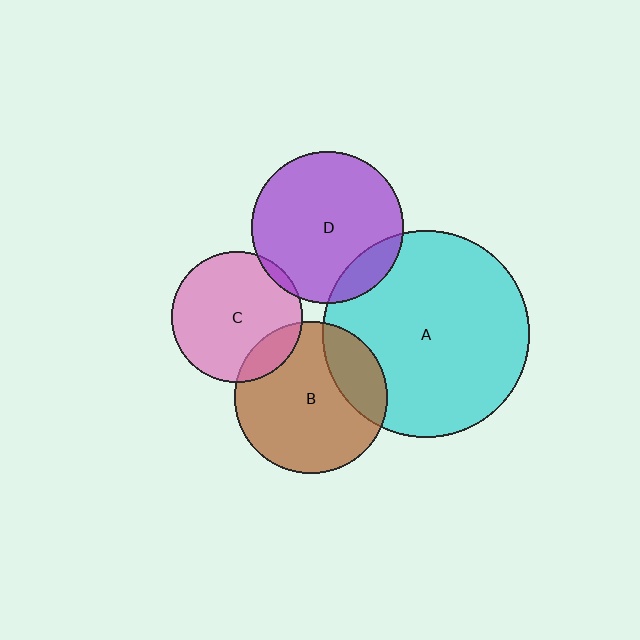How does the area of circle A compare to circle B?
Approximately 1.8 times.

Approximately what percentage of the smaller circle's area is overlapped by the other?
Approximately 15%.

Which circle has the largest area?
Circle A (cyan).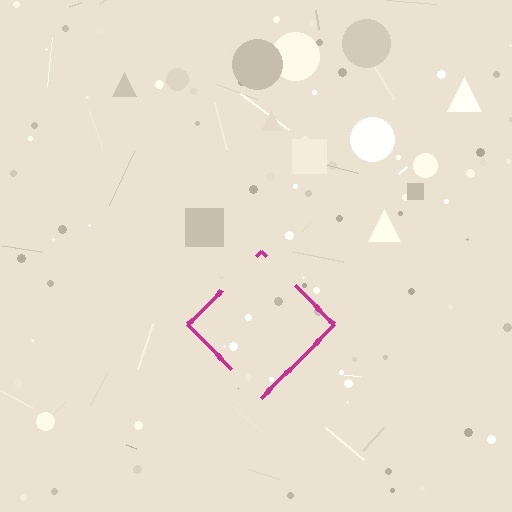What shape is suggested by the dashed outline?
The dashed outline suggests a diamond.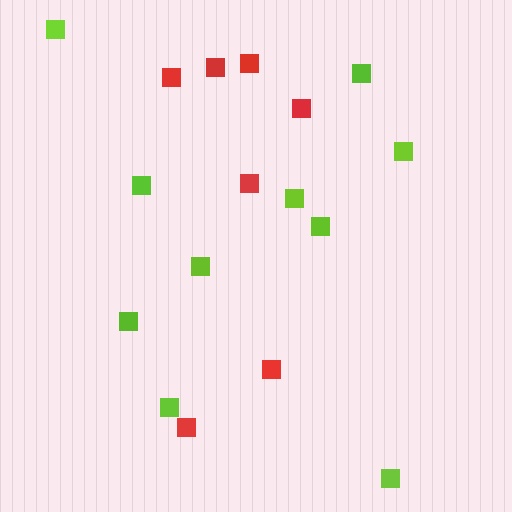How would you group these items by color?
There are 2 groups: one group of red squares (7) and one group of lime squares (10).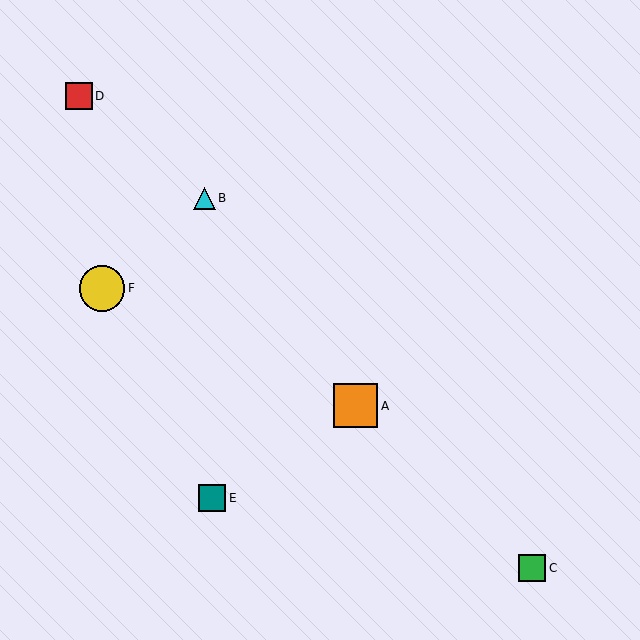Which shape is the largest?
The yellow circle (labeled F) is the largest.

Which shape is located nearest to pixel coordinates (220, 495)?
The teal square (labeled E) at (212, 498) is nearest to that location.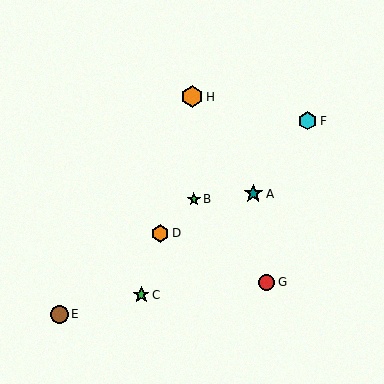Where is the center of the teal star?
The center of the teal star is at (253, 194).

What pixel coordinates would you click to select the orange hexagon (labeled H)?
Click at (192, 97) to select the orange hexagon H.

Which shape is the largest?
The orange hexagon (labeled H) is the largest.